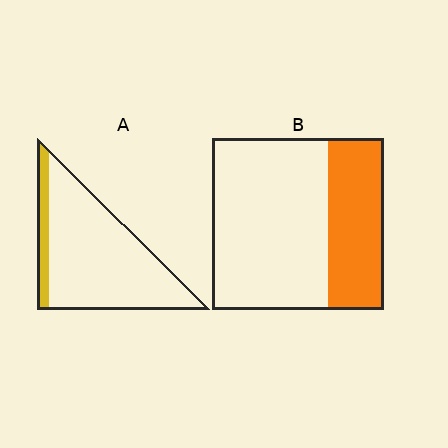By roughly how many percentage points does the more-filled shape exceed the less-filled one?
By roughly 20 percentage points (B over A).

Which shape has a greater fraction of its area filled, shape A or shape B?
Shape B.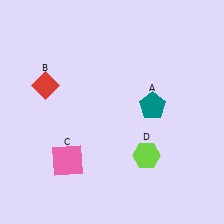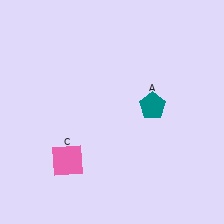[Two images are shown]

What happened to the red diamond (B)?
The red diamond (B) was removed in Image 2. It was in the top-left area of Image 1.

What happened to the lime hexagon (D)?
The lime hexagon (D) was removed in Image 2. It was in the bottom-right area of Image 1.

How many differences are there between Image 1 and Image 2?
There are 2 differences between the two images.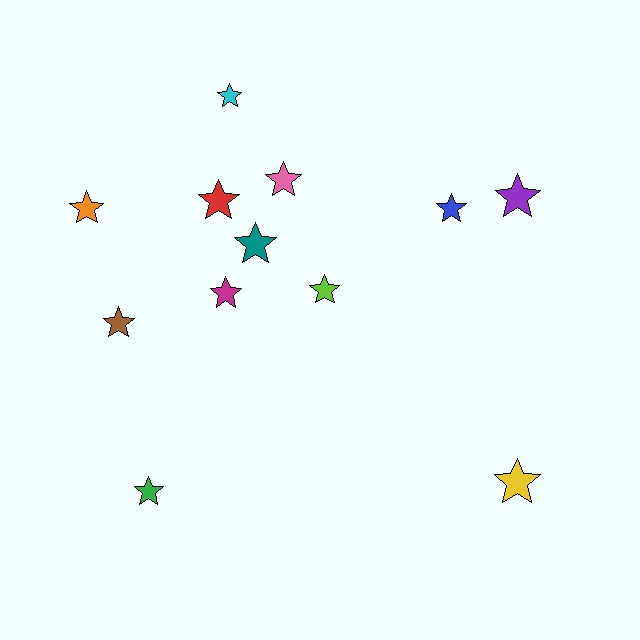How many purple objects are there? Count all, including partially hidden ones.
There is 1 purple object.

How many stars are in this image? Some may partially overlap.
There are 12 stars.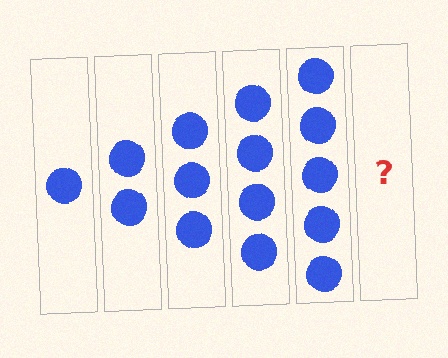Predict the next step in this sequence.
The next step is 6 circles.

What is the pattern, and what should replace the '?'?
The pattern is that each step adds one more circle. The '?' should be 6 circles.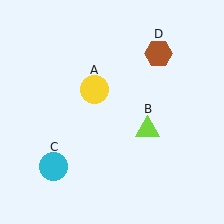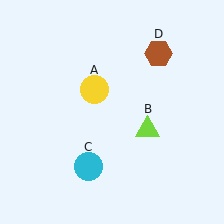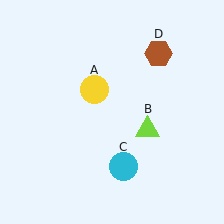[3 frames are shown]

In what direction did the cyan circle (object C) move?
The cyan circle (object C) moved right.